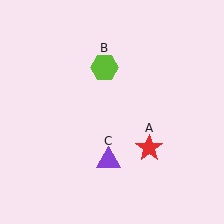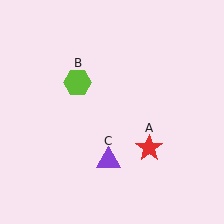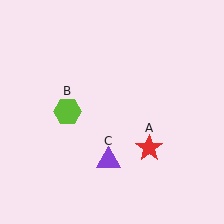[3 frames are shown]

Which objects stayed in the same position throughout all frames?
Red star (object A) and purple triangle (object C) remained stationary.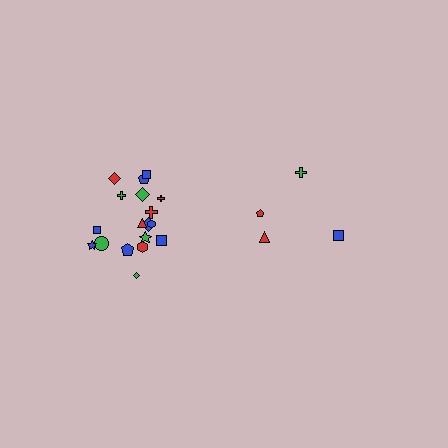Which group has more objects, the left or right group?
The left group.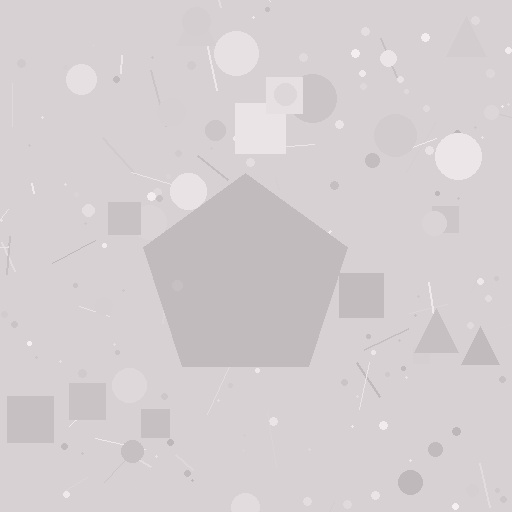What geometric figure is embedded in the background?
A pentagon is embedded in the background.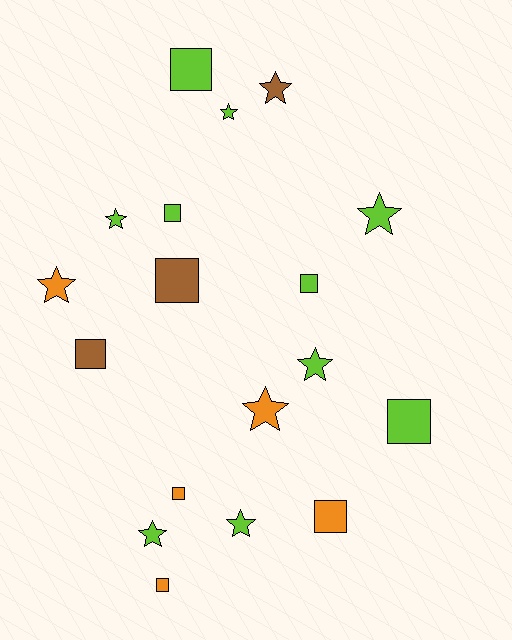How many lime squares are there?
There are 4 lime squares.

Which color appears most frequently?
Lime, with 10 objects.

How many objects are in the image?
There are 18 objects.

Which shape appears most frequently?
Star, with 9 objects.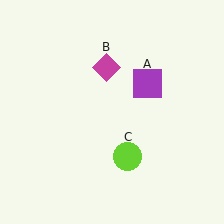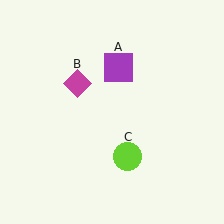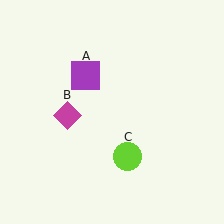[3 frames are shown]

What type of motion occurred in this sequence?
The purple square (object A), magenta diamond (object B) rotated counterclockwise around the center of the scene.